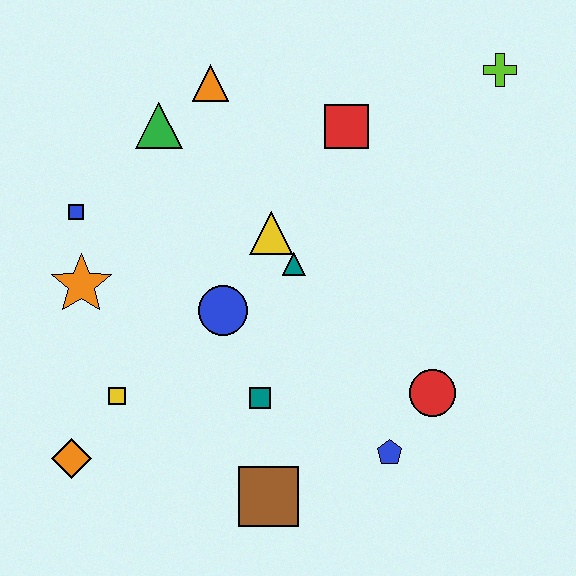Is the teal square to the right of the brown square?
No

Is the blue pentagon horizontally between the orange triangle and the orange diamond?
No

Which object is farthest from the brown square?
The lime cross is farthest from the brown square.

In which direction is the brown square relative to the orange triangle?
The brown square is below the orange triangle.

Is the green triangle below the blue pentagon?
No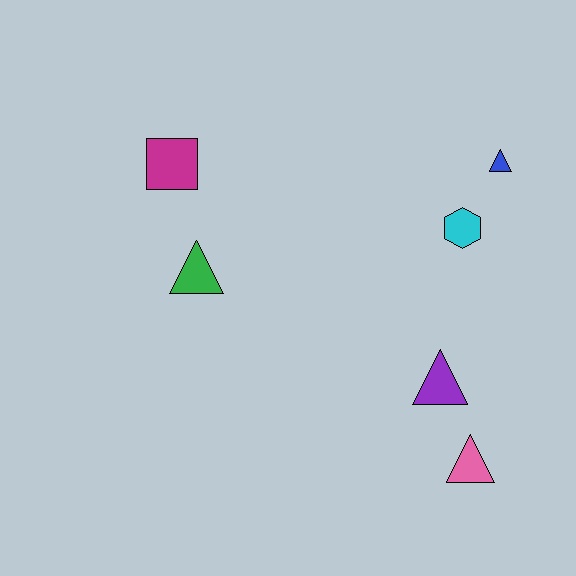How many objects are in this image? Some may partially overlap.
There are 6 objects.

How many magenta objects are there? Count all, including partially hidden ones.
There is 1 magenta object.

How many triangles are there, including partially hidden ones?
There are 4 triangles.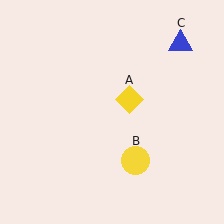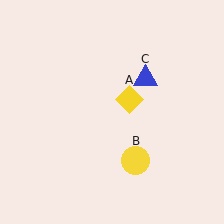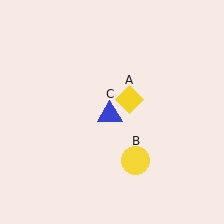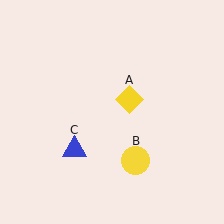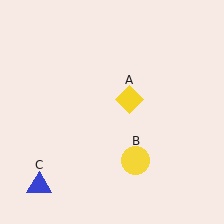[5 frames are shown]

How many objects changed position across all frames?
1 object changed position: blue triangle (object C).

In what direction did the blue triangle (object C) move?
The blue triangle (object C) moved down and to the left.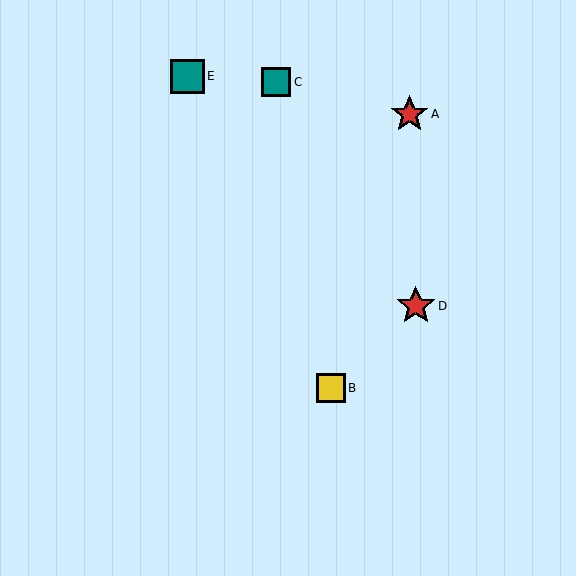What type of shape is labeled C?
Shape C is a teal square.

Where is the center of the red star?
The center of the red star is at (410, 114).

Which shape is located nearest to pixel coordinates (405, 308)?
The red star (labeled D) at (416, 306) is nearest to that location.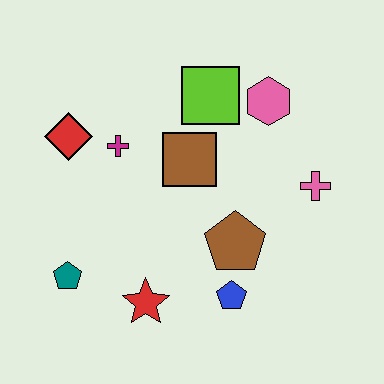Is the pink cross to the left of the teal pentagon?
No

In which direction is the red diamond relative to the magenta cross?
The red diamond is to the left of the magenta cross.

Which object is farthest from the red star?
The pink hexagon is farthest from the red star.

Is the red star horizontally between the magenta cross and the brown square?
Yes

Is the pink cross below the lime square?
Yes